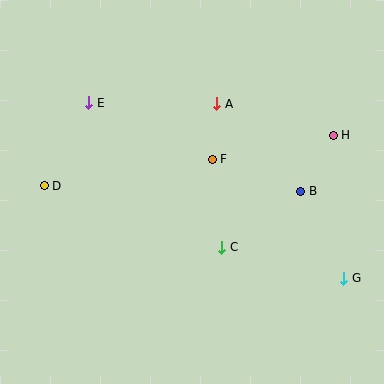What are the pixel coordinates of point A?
Point A is at (217, 104).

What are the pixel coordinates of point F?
Point F is at (212, 159).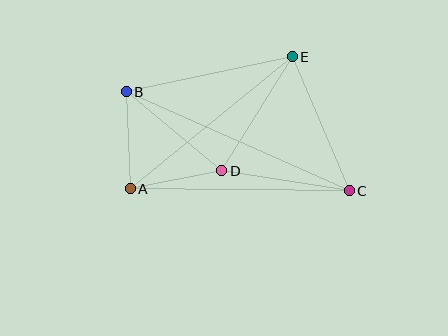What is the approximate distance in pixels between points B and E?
The distance between B and E is approximately 169 pixels.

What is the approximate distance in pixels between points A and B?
The distance between A and B is approximately 97 pixels.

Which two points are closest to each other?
Points A and D are closest to each other.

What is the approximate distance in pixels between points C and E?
The distance between C and E is approximately 146 pixels.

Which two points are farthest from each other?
Points B and C are farthest from each other.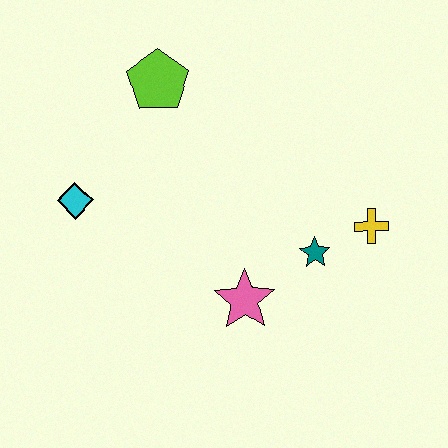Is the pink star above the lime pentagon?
No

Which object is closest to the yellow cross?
The teal star is closest to the yellow cross.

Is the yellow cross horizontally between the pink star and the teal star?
No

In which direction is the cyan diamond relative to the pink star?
The cyan diamond is to the left of the pink star.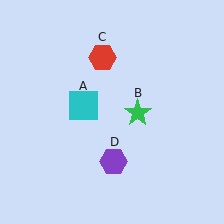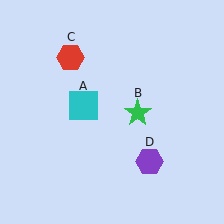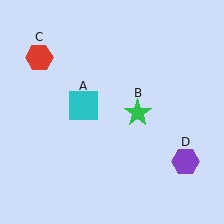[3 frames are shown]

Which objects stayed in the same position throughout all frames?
Cyan square (object A) and green star (object B) remained stationary.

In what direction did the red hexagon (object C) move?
The red hexagon (object C) moved left.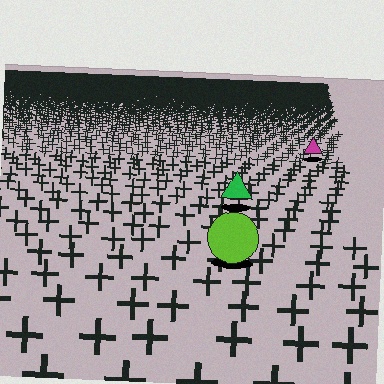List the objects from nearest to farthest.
From nearest to farthest: the lime circle, the green triangle, the magenta triangle.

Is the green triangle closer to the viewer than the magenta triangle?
Yes. The green triangle is closer — you can tell from the texture gradient: the ground texture is coarser near it.